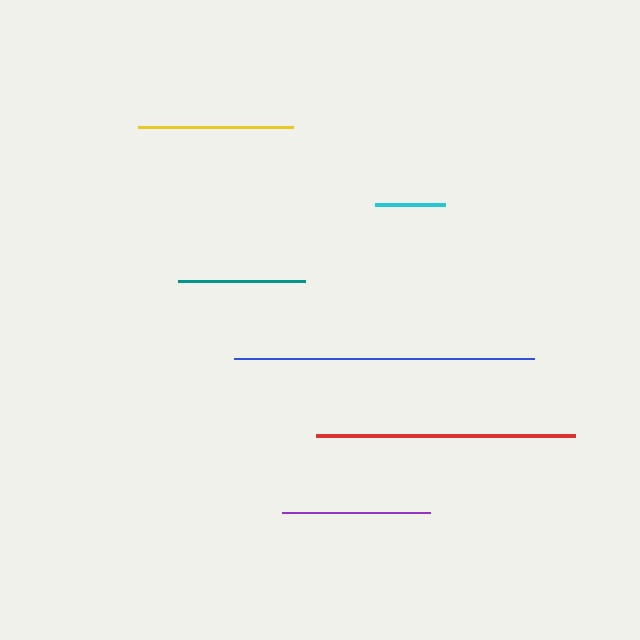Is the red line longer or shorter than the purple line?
The red line is longer than the purple line.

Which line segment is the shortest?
The cyan line is the shortest at approximately 70 pixels.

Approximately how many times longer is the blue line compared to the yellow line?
The blue line is approximately 1.9 times the length of the yellow line.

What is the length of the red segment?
The red segment is approximately 258 pixels long.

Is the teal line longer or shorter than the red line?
The red line is longer than the teal line.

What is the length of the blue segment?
The blue segment is approximately 300 pixels long.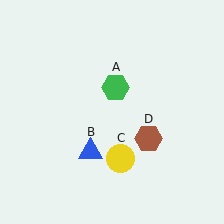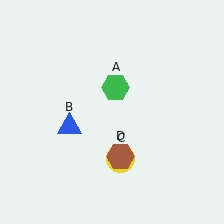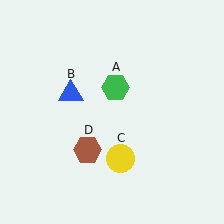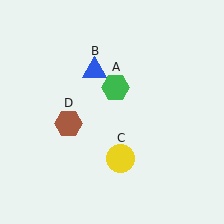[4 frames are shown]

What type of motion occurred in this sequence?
The blue triangle (object B), brown hexagon (object D) rotated clockwise around the center of the scene.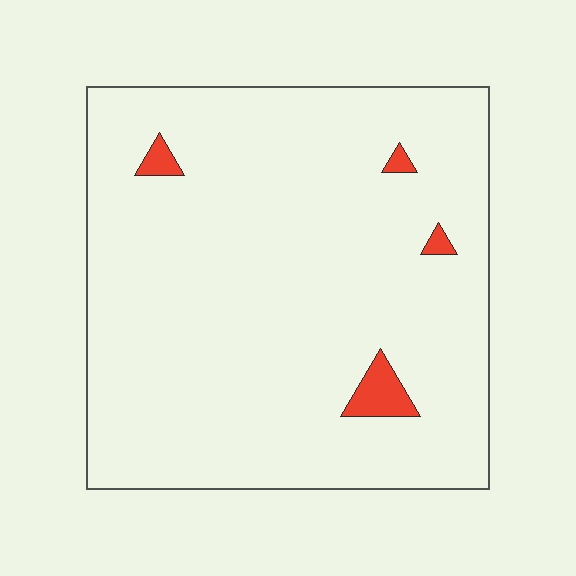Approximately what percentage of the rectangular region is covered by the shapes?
Approximately 5%.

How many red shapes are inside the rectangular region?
4.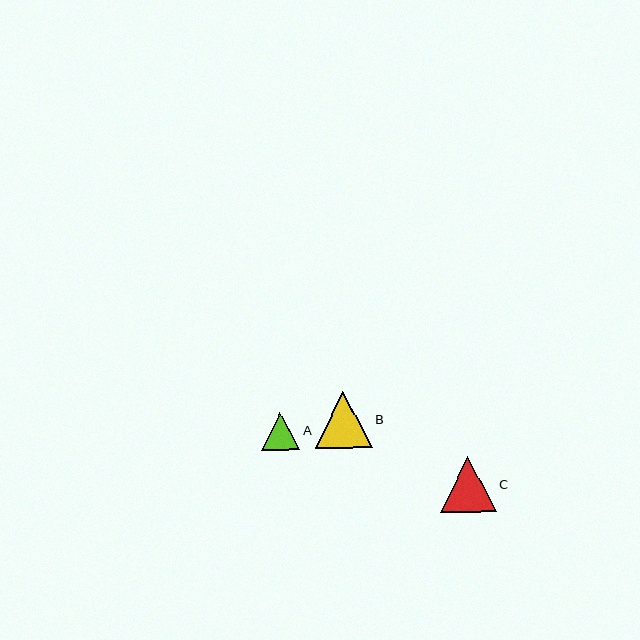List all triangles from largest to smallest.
From largest to smallest: B, C, A.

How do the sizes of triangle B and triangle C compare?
Triangle B and triangle C are approximately the same size.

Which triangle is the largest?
Triangle B is the largest with a size of approximately 57 pixels.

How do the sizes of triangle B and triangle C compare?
Triangle B and triangle C are approximately the same size.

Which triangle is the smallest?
Triangle A is the smallest with a size of approximately 38 pixels.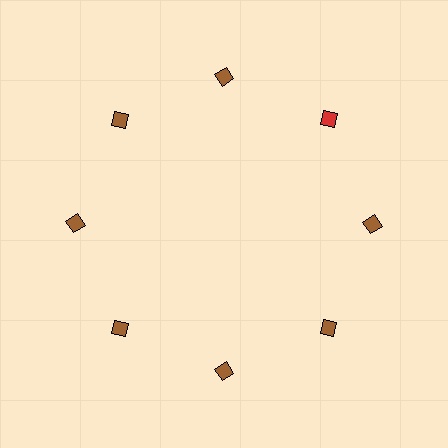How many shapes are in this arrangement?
There are 8 shapes arranged in a ring pattern.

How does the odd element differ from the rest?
It has a different color: red instead of brown.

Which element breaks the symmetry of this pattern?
The red diamond at roughly the 2 o'clock position breaks the symmetry. All other shapes are brown diamonds.